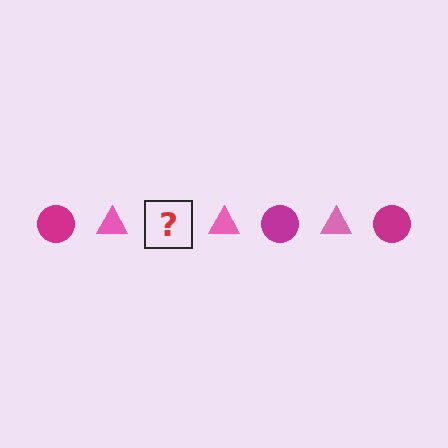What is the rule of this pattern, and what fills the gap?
The rule is that the pattern alternates between magenta circle and pink triangle. The gap should be filled with a magenta circle.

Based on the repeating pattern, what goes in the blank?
The blank should be a magenta circle.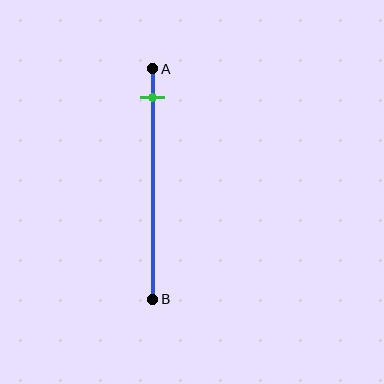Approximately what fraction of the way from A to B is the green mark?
The green mark is approximately 15% of the way from A to B.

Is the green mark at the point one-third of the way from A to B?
No, the mark is at about 15% from A, not at the 33% one-third point.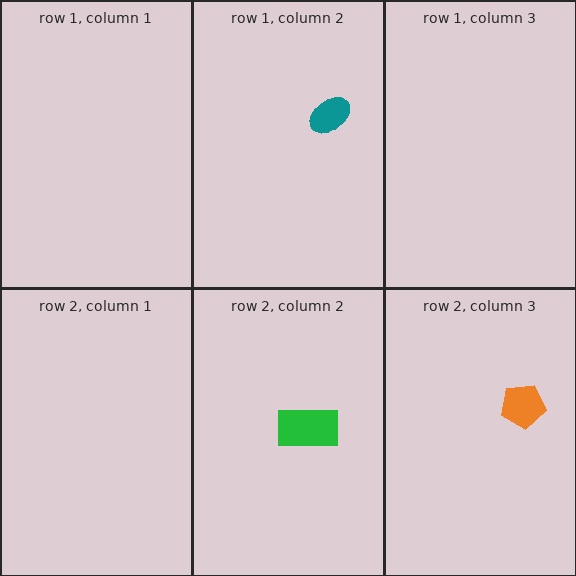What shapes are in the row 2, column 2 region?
The green rectangle.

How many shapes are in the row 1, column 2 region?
1.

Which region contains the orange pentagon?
The row 2, column 3 region.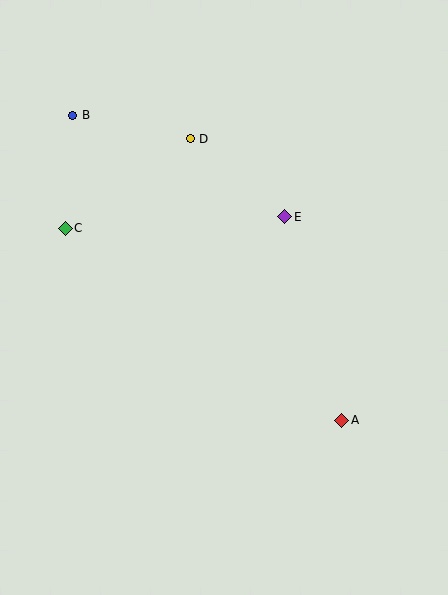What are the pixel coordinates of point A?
Point A is at (342, 420).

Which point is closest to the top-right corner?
Point E is closest to the top-right corner.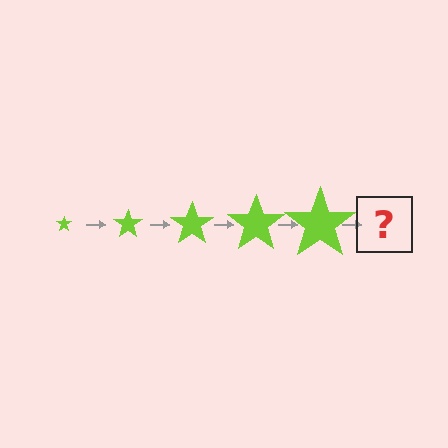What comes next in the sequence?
The next element should be a lime star, larger than the previous one.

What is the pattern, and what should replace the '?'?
The pattern is that the star gets progressively larger each step. The '?' should be a lime star, larger than the previous one.